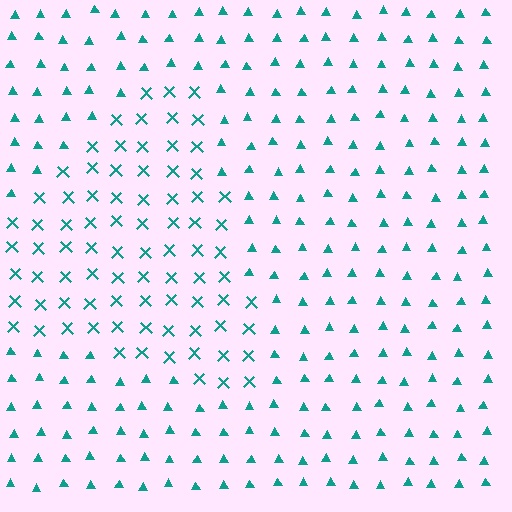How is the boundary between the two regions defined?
The boundary is defined by a change in element shape: X marks inside vs. triangles outside. All elements share the same color and spacing.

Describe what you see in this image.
The image is filled with small teal elements arranged in a uniform grid. A triangle-shaped region contains X marks, while the surrounding area contains triangles. The boundary is defined purely by the change in element shape.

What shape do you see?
I see a triangle.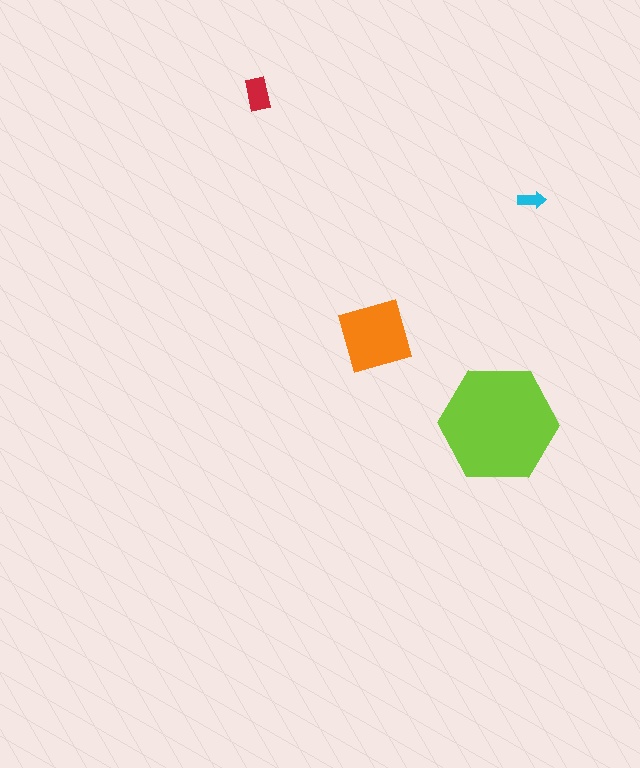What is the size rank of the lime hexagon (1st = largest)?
1st.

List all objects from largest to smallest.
The lime hexagon, the orange square, the red rectangle, the cyan arrow.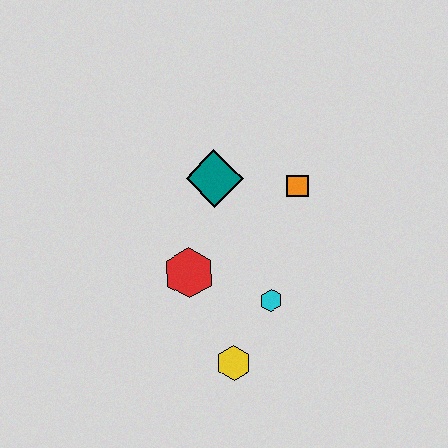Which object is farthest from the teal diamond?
The yellow hexagon is farthest from the teal diamond.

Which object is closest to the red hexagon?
The cyan hexagon is closest to the red hexagon.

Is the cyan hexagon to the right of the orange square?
No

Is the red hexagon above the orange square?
No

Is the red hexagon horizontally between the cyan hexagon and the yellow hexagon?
No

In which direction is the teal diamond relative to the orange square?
The teal diamond is to the left of the orange square.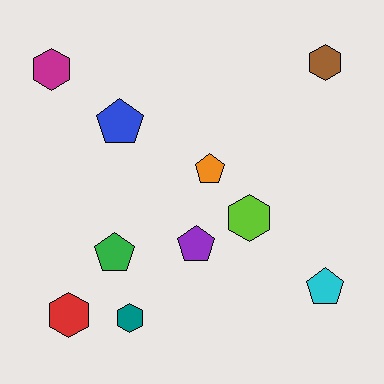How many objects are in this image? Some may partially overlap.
There are 10 objects.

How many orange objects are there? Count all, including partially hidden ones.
There is 1 orange object.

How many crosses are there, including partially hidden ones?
There are no crosses.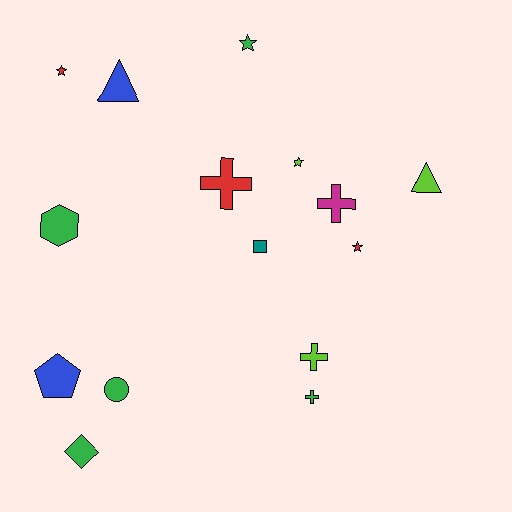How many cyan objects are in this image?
There are no cyan objects.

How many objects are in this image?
There are 15 objects.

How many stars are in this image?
There are 4 stars.